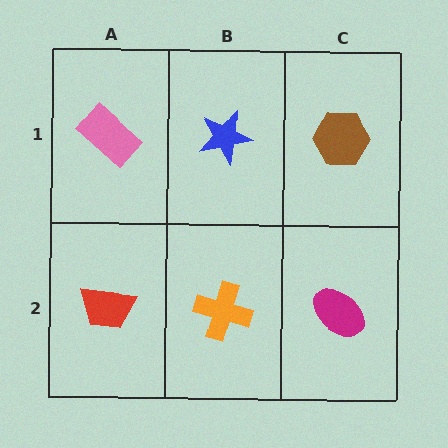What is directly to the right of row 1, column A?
A blue star.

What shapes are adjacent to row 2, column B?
A blue star (row 1, column B), a red trapezoid (row 2, column A), a magenta ellipse (row 2, column C).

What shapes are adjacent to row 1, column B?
An orange cross (row 2, column B), a pink rectangle (row 1, column A), a brown hexagon (row 1, column C).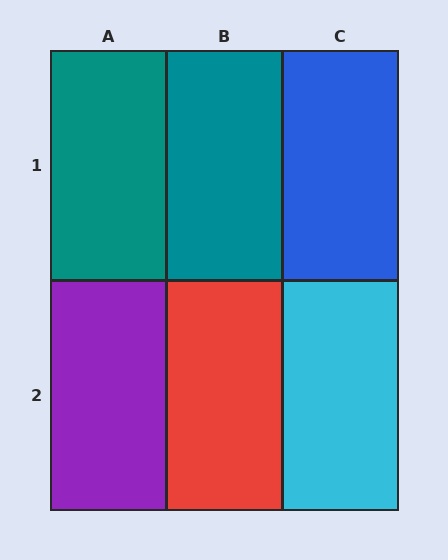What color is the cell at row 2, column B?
Red.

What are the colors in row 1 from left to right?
Teal, teal, blue.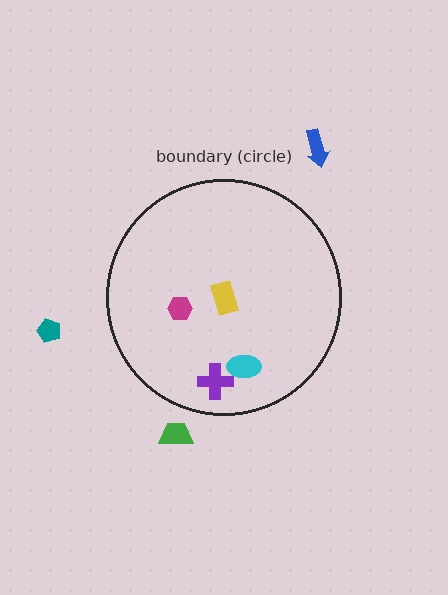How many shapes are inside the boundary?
4 inside, 3 outside.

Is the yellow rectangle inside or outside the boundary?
Inside.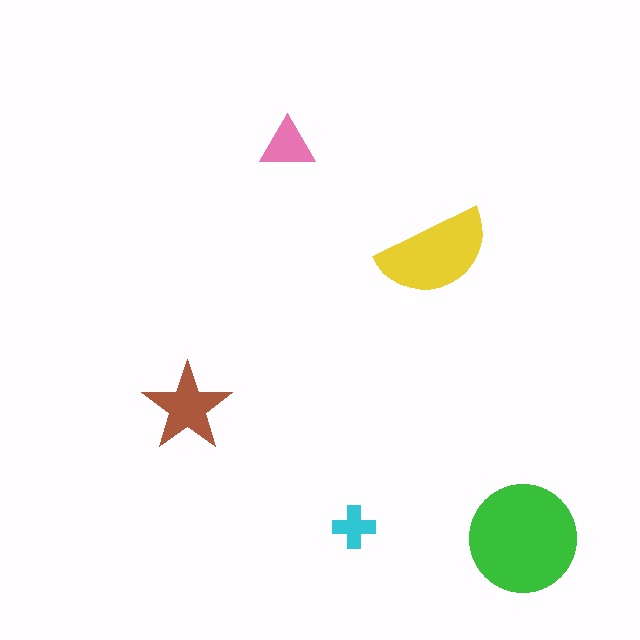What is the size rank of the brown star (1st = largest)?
3rd.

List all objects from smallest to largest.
The cyan cross, the pink triangle, the brown star, the yellow semicircle, the green circle.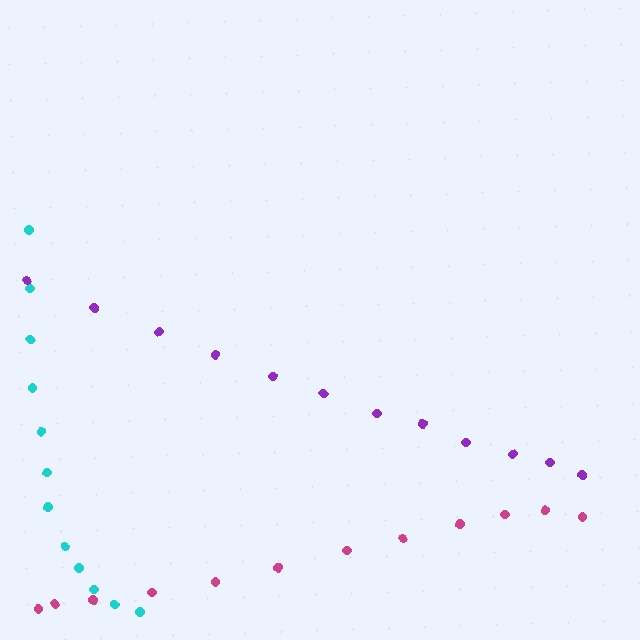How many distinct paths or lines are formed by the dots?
There are 3 distinct paths.